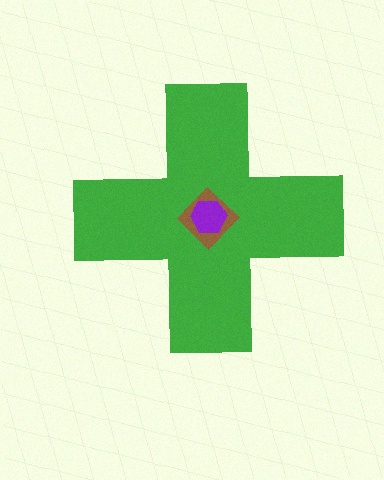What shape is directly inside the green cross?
The brown diamond.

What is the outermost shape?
The green cross.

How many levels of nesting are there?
3.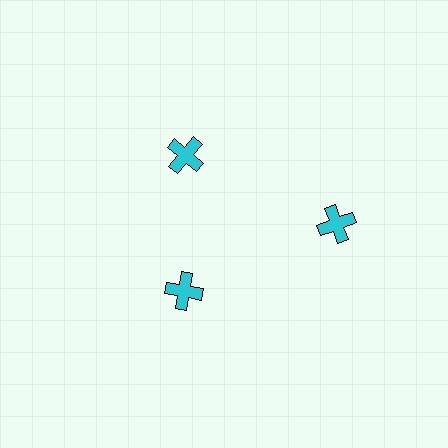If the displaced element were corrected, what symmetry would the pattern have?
It would have 3-fold rotational symmetry — the pattern would map onto itself every 120 degrees.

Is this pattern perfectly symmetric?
No. The 3 cyan crosses are arranged in a ring, but one element near the 3 o'clock position is pushed outward from the center, breaking the 3-fold rotational symmetry.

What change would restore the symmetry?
The symmetry would be restored by moving it inward, back onto the ring so that all 3 crosses sit at equal angles and equal distance from the center.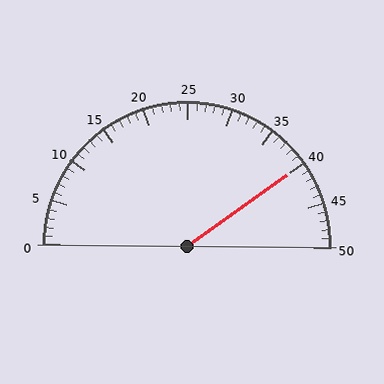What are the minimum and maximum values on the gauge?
The gauge ranges from 0 to 50.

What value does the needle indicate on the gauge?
The needle indicates approximately 40.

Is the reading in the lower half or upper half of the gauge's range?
The reading is in the upper half of the range (0 to 50).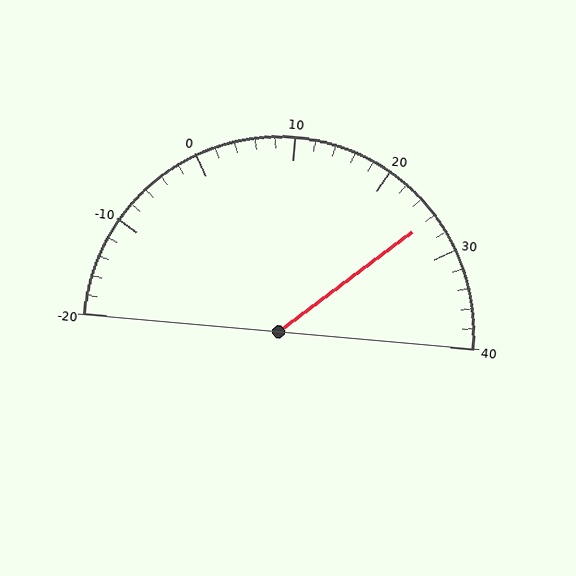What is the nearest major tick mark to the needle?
The nearest major tick mark is 30.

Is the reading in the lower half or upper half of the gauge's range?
The reading is in the upper half of the range (-20 to 40).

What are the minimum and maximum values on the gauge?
The gauge ranges from -20 to 40.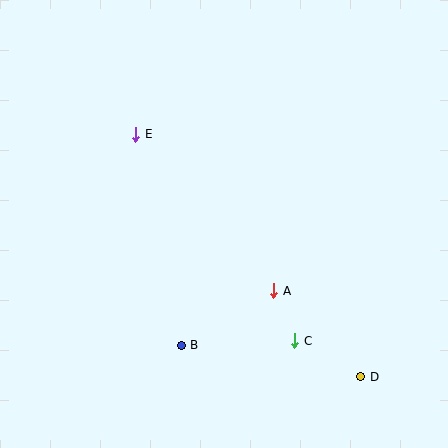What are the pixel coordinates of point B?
Point B is at (181, 345).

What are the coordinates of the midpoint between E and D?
The midpoint between E and D is at (248, 256).